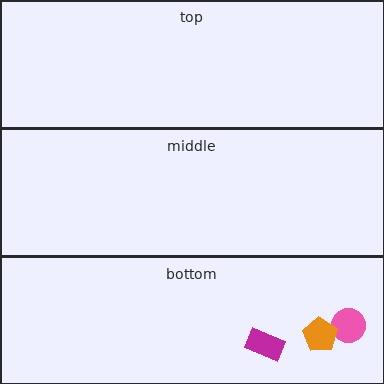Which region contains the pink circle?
The bottom region.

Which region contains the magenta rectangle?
The bottom region.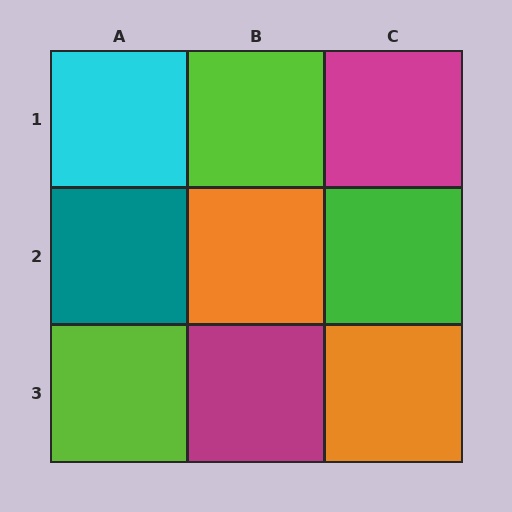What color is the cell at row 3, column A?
Lime.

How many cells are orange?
2 cells are orange.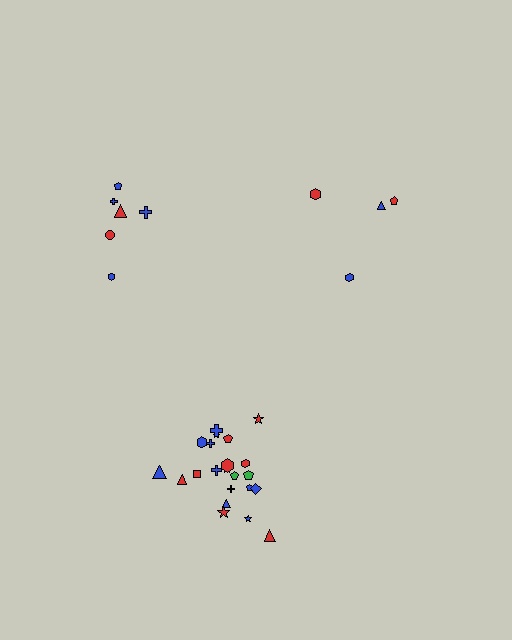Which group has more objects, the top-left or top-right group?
The top-left group.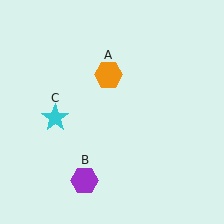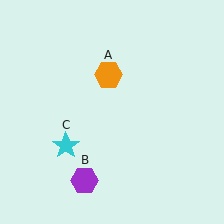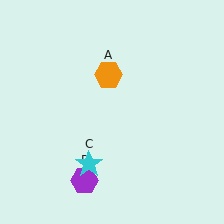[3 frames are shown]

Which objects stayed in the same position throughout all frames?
Orange hexagon (object A) and purple hexagon (object B) remained stationary.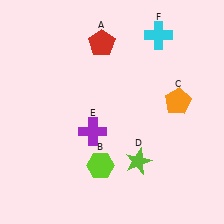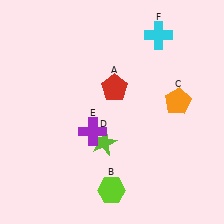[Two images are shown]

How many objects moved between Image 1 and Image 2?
3 objects moved between the two images.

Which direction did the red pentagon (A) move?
The red pentagon (A) moved down.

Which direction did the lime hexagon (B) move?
The lime hexagon (B) moved down.